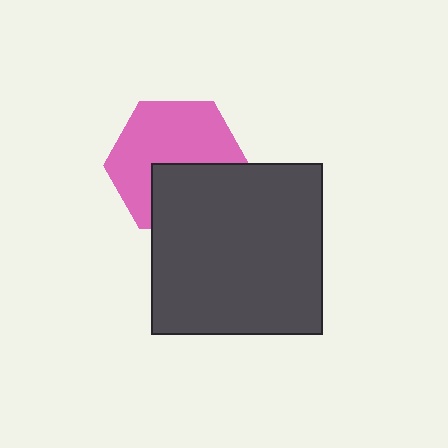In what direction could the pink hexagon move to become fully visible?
The pink hexagon could move up. That would shift it out from behind the dark gray square entirely.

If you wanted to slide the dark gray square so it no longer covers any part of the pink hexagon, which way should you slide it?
Slide it down — that is the most direct way to separate the two shapes.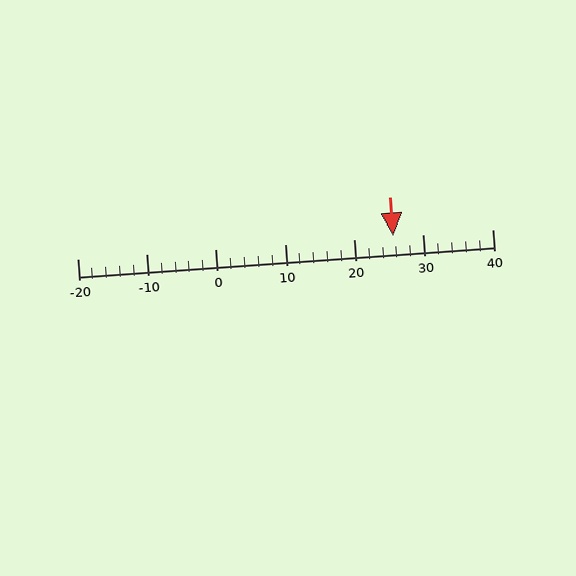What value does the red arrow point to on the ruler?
The red arrow points to approximately 26.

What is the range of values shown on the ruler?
The ruler shows values from -20 to 40.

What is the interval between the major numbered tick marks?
The major tick marks are spaced 10 units apart.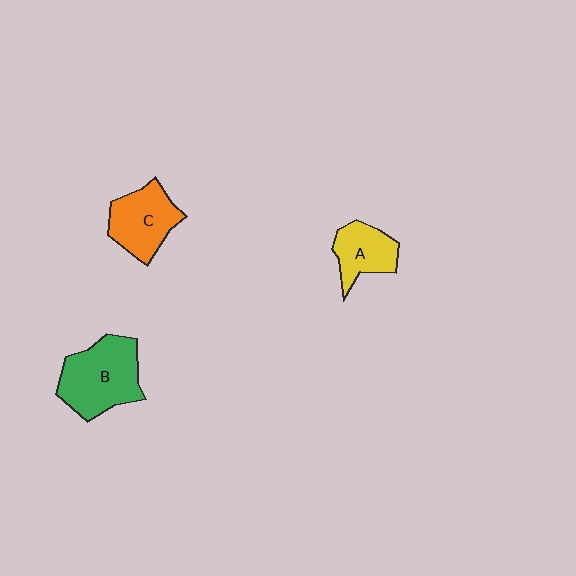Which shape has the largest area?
Shape B (green).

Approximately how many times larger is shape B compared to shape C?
Approximately 1.3 times.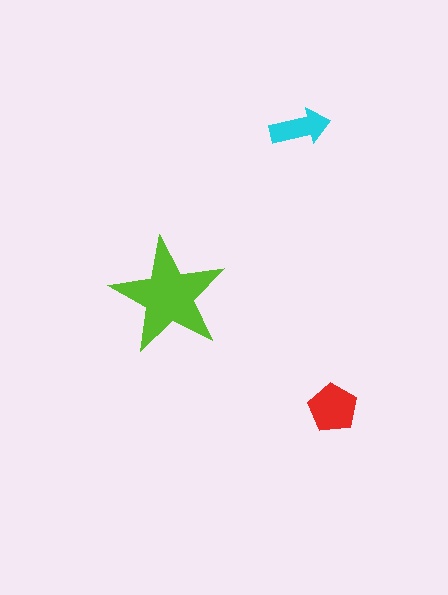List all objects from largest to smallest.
The lime star, the red pentagon, the cyan arrow.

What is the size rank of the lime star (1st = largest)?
1st.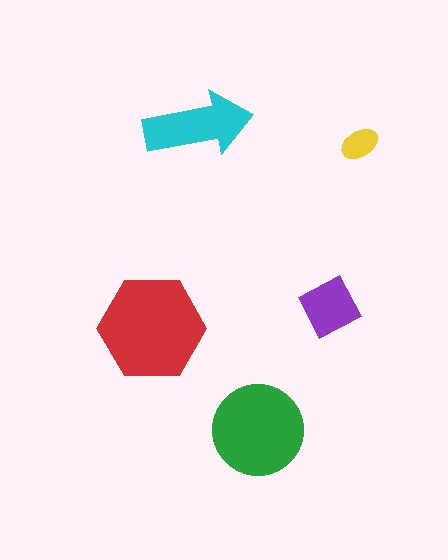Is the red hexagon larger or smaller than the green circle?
Larger.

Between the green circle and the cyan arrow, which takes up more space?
The green circle.